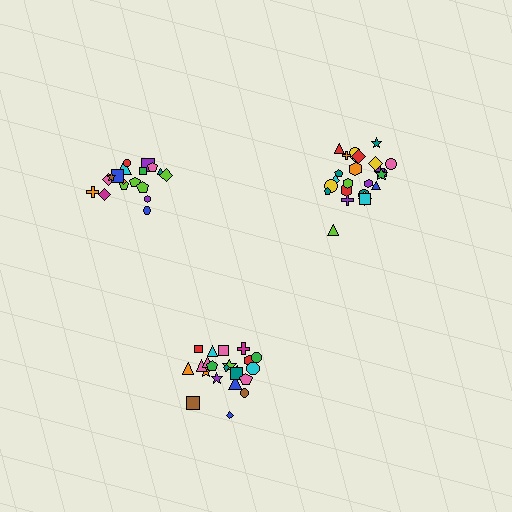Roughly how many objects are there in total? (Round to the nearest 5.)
Roughly 65 objects in total.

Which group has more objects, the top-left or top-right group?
The top-right group.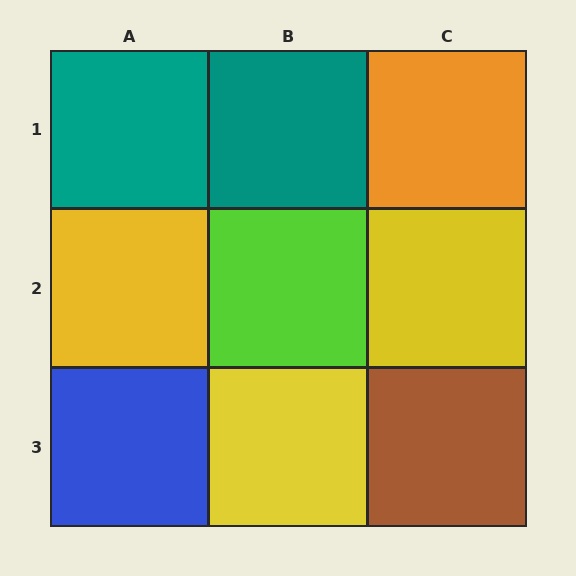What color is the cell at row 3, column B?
Yellow.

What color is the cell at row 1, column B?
Teal.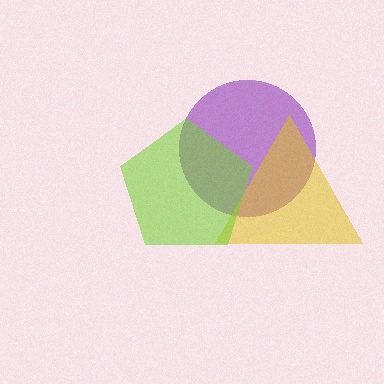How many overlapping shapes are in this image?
There are 3 overlapping shapes in the image.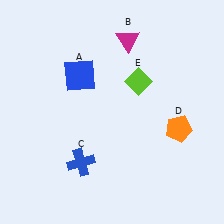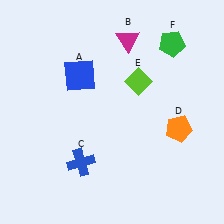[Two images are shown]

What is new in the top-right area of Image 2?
A green pentagon (F) was added in the top-right area of Image 2.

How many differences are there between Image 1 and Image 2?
There is 1 difference between the two images.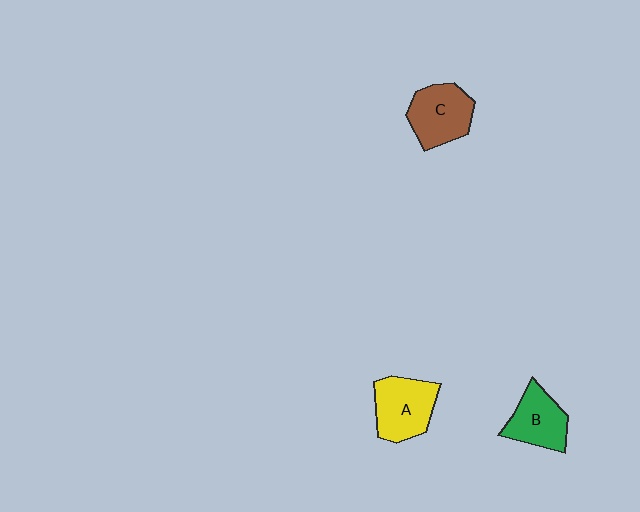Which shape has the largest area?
Shape A (yellow).